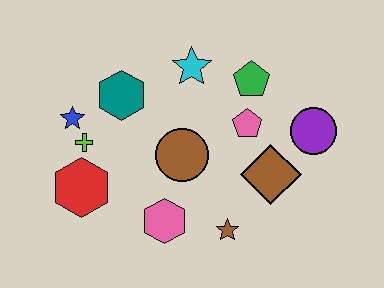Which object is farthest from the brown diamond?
The blue star is farthest from the brown diamond.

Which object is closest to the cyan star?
The green pentagon is closest to the cyan star.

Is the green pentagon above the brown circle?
Yes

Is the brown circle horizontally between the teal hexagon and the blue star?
No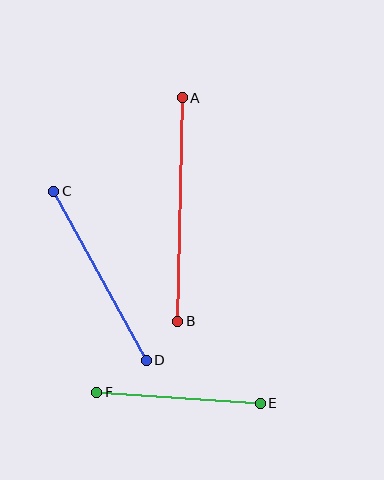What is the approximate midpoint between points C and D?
The midpoint is at approximately (100, 276) pixels.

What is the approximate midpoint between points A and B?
The midpoint is at approximately (180, 210) pixels.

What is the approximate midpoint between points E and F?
The midpoint is at approximately (178, 398) pixels.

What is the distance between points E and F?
The distance is approximately 164 pixels.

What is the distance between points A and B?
The distance is approximately 223 pixels.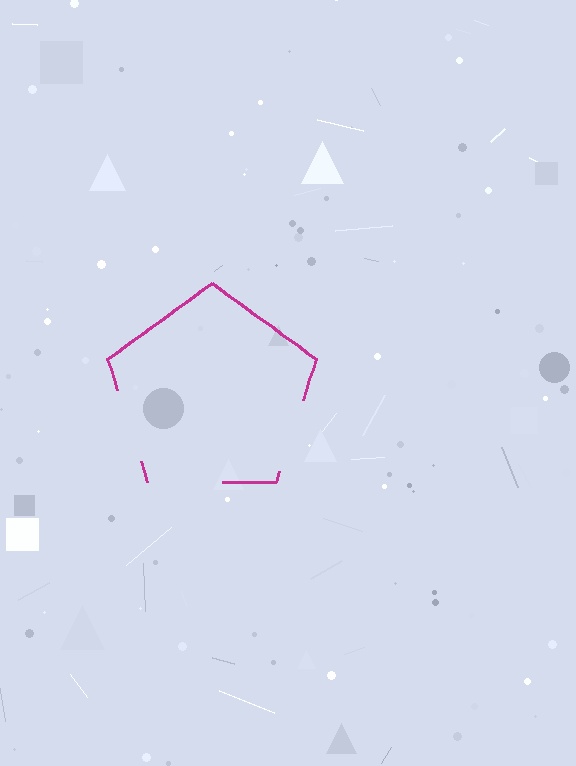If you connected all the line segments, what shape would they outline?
They would outline a pentagon.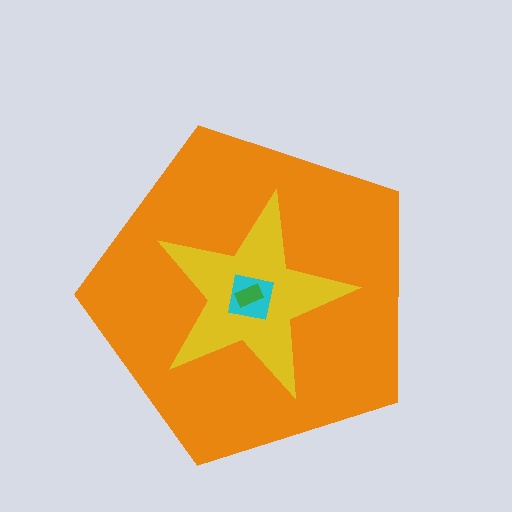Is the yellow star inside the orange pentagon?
Yes.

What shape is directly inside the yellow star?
The cyan square.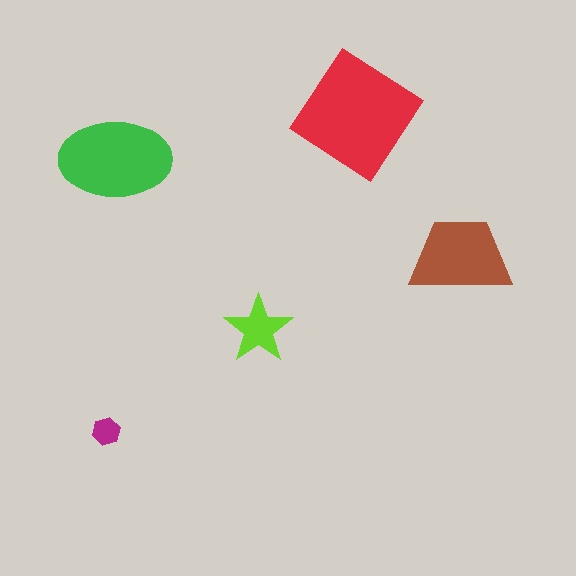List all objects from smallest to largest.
The magenta hexagon, the lime star, the brown trapezoid, the green ellipse, the red diamond.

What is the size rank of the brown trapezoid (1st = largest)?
3rd.